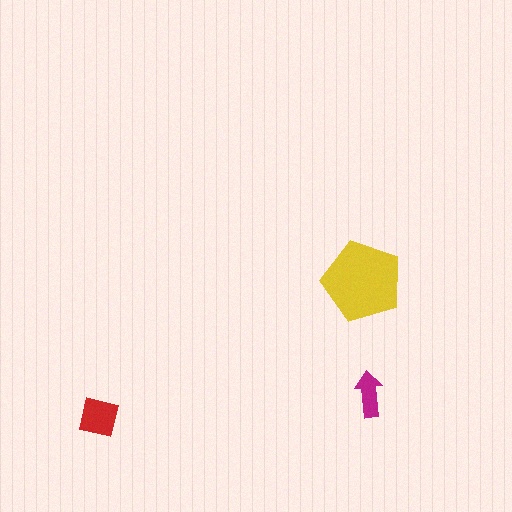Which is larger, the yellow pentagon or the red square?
The yellow pentagon.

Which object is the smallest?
The magenta arrow.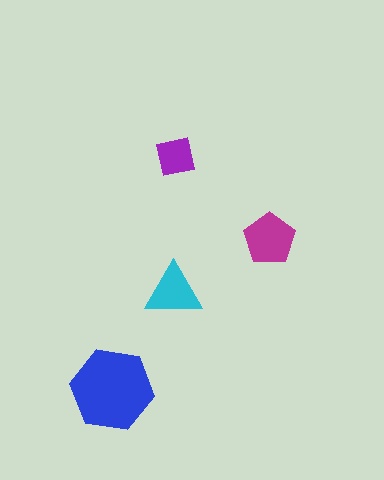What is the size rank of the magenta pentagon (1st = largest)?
2nd.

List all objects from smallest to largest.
The purple square, the cyan triangle, the magenta pentagon, the blue hexagon.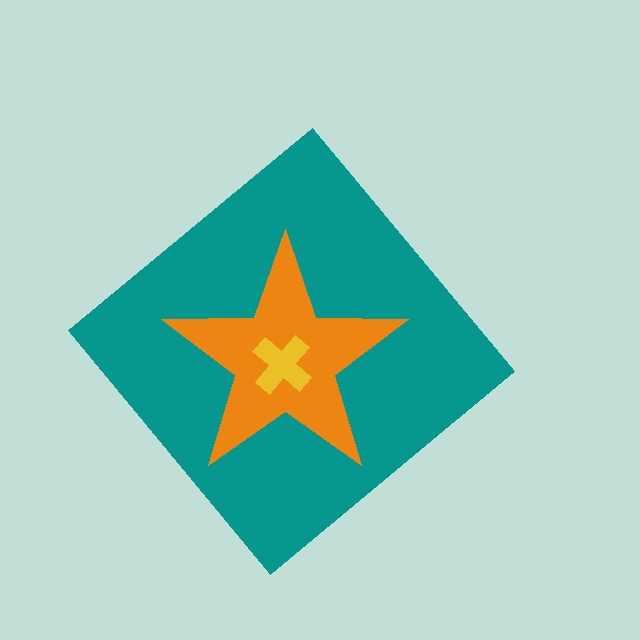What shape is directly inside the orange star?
The yellow cross.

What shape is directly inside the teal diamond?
The orange star.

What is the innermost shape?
The yellow cross.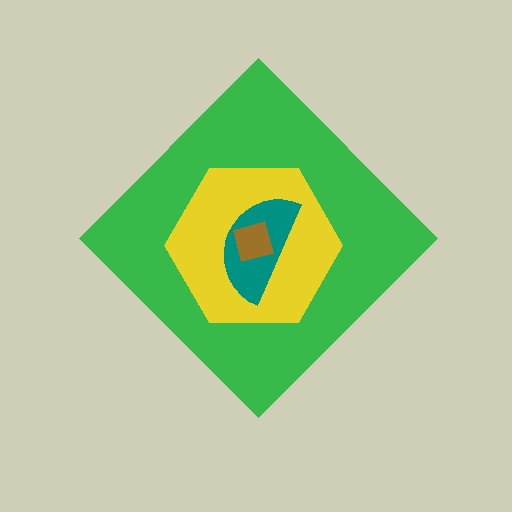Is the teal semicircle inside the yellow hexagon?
Yes.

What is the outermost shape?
The green diamond.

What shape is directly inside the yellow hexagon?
The teal semicircle.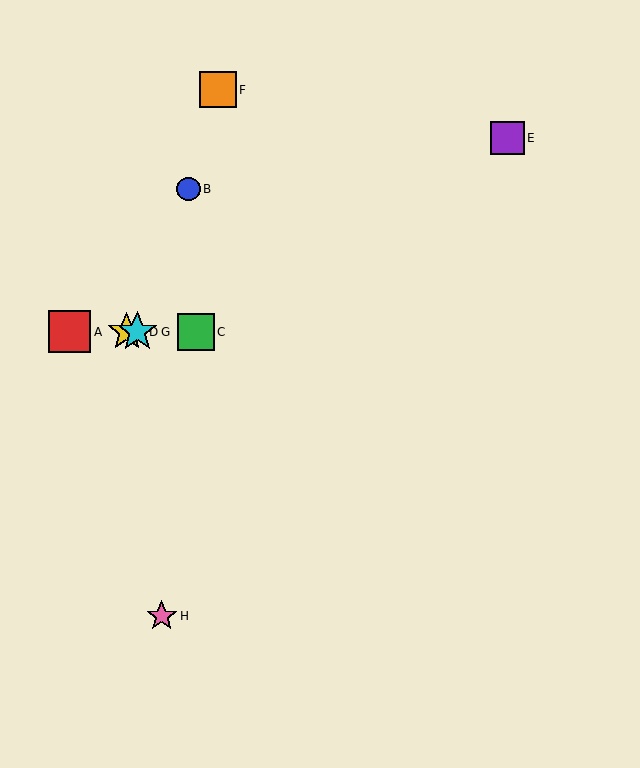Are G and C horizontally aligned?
Yes, both are at y≈332.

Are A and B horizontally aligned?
No, A is at y≈332 and B is at y≈189.